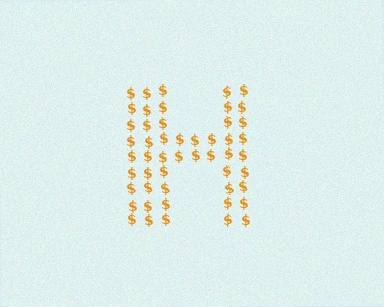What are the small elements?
The small elements are dollar signs.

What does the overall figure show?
The overall figure shows the letter H.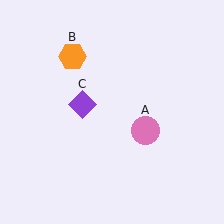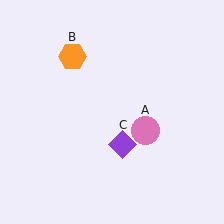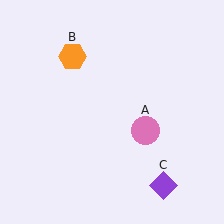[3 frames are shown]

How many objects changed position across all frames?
1 object changed position: purple diamond (object C).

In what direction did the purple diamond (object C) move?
The purple diamond (object C) moved down and to the right.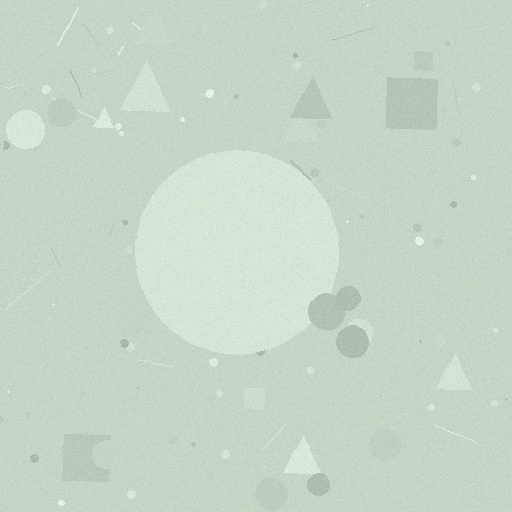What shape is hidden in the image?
A circle is hidden in the image.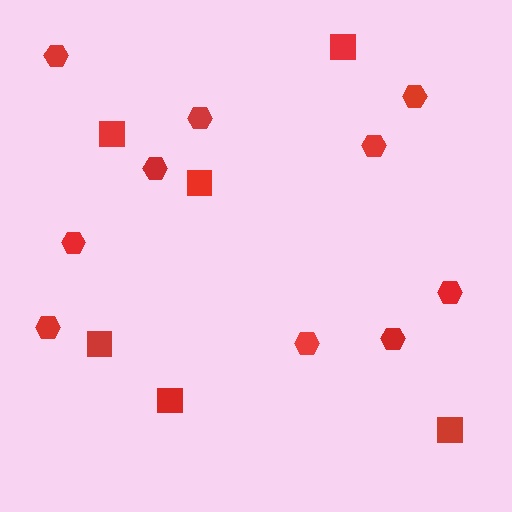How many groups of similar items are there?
There are 2 groups: one group of hexagons (10) and one group of squares (6).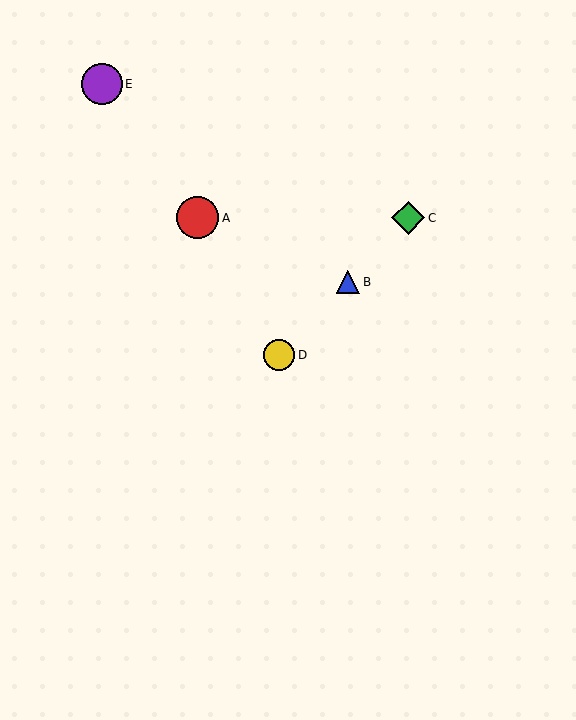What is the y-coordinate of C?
Object C is at y≈218.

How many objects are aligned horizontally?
2 objects (A, C) are aligned horizontally.